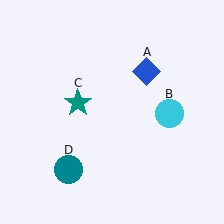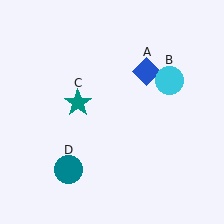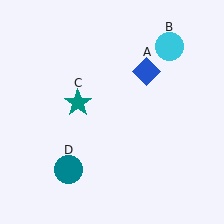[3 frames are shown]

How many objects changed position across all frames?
1 object changed position: cyan circle (object B).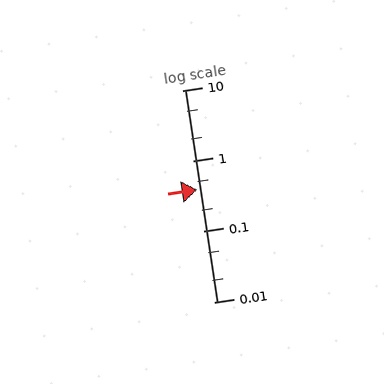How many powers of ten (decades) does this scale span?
The scale spans 3 decades, from 0.01 to 10.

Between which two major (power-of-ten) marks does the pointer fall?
The pointer is between 0.1 and 1.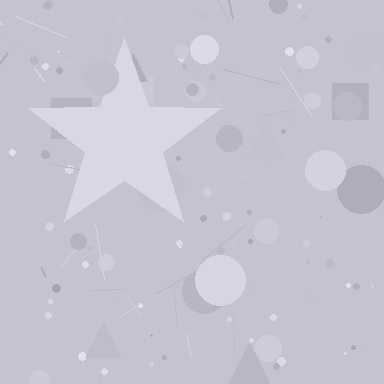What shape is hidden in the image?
A star is hidden in the image.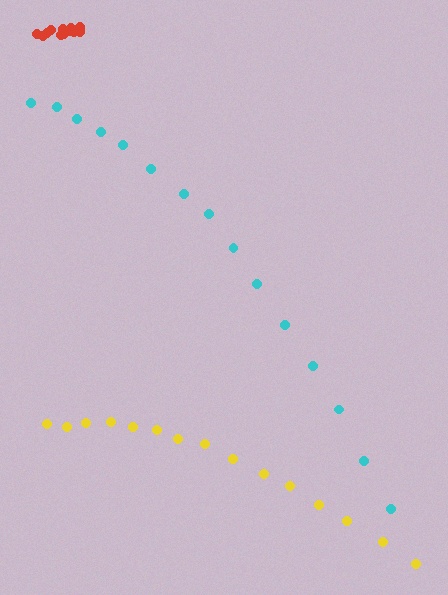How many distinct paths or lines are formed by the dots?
There are 3 distinct paths.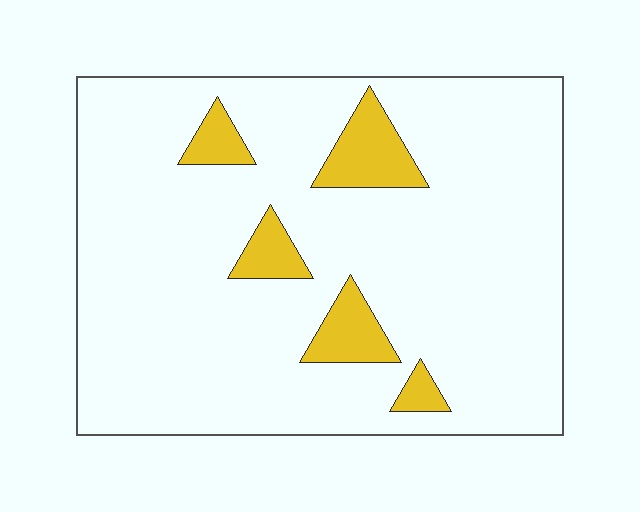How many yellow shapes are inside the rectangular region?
5.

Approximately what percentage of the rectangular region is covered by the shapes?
Approximately 10%.